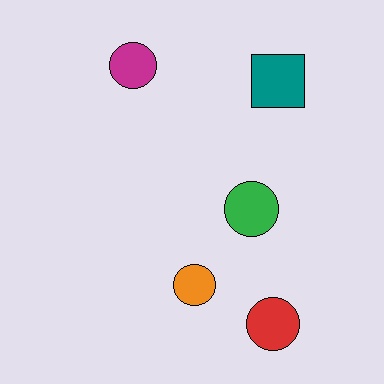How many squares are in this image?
There is 1 square.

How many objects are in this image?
There are 5 objects.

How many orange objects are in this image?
There is 1 orange object.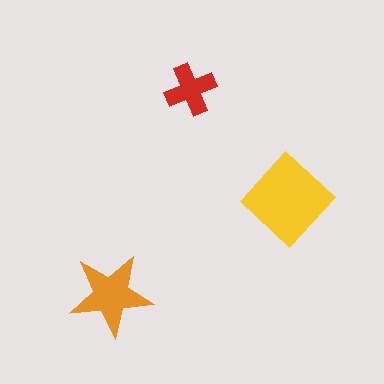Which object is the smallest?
The red cross.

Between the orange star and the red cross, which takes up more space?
The orange star.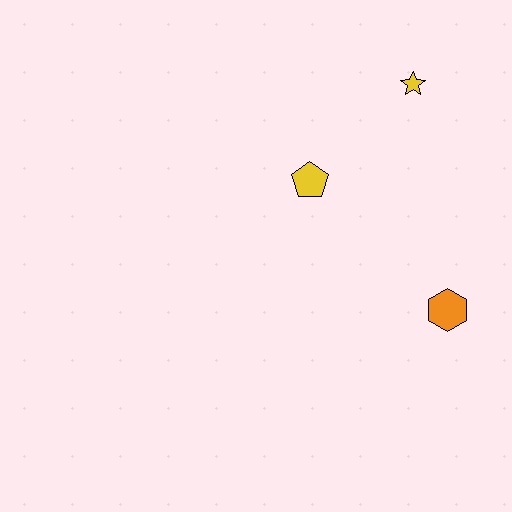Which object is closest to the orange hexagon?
The yellow pentagon is closest to the orange hexagon.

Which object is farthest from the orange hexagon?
The yellow star is farthest from the orange hexagon.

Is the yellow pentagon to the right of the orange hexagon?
No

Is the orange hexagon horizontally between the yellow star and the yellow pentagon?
No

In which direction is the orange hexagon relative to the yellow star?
The orange hexagon is below the yellow star.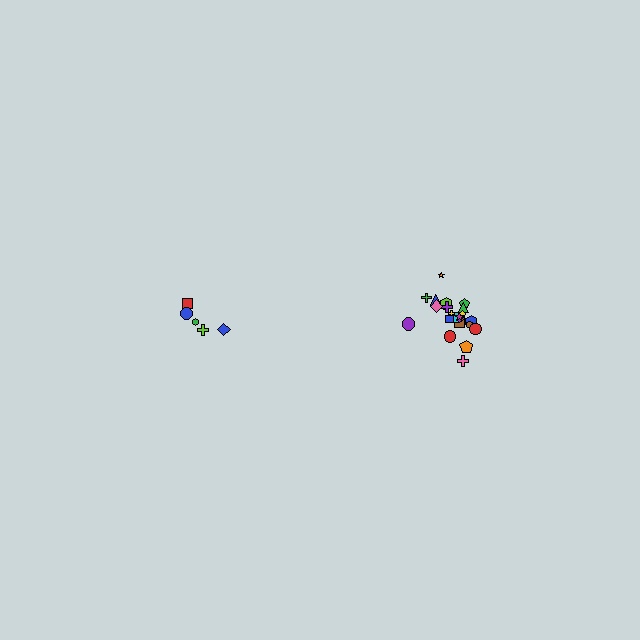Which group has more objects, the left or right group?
The right group.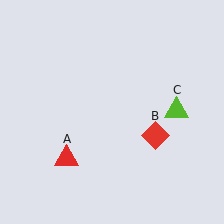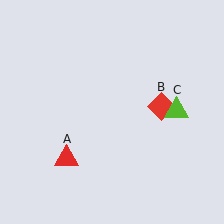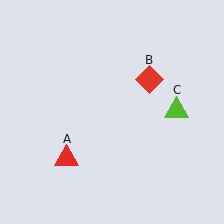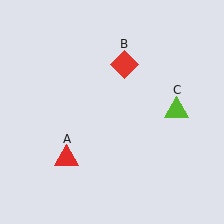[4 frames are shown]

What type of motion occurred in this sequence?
The red diamond (object B) rotated counterclockwise around the center of the scene.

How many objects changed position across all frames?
1 object changed position: red diamond (object B).